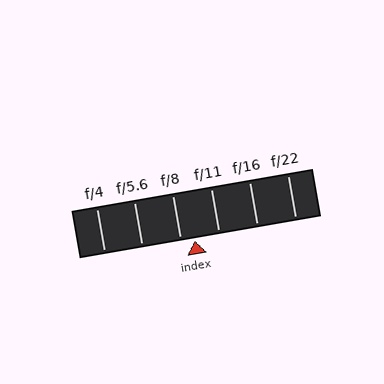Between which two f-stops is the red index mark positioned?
The index mark is between f/8 and f/11.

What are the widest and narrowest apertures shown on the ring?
The widest aperture shown is f/4 and the narrowest is f/22.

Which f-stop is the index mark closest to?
The index mark is closest to f/8.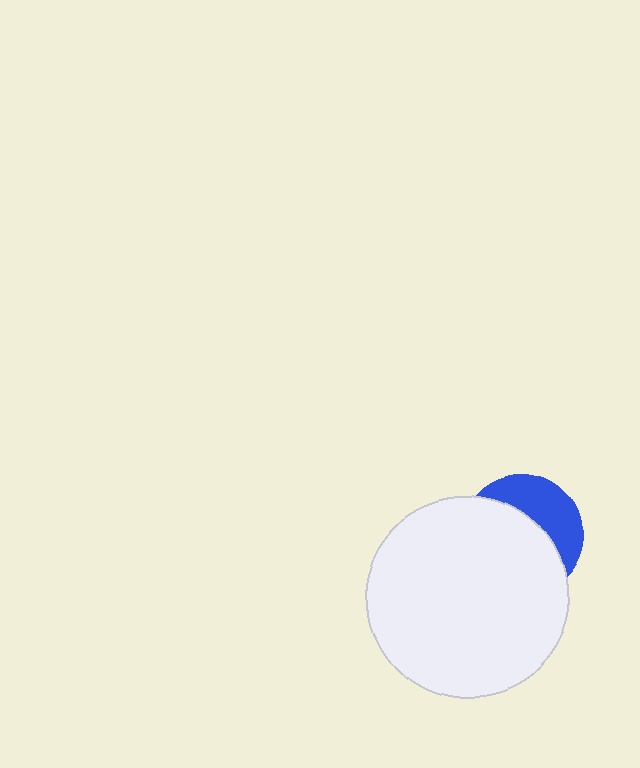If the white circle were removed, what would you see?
You would see the complete blue circle.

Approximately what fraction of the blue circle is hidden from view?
Roughly 63% of the blue circle is hidden behind the white circle.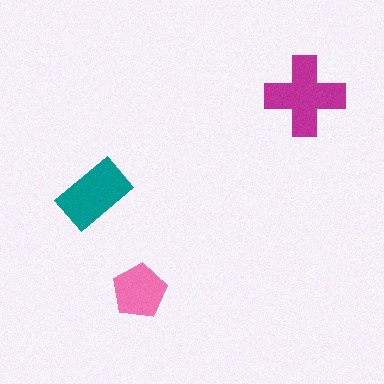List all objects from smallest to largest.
The pink pentagon, the teal rectangle, the magenta cross.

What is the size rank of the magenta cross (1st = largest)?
1st.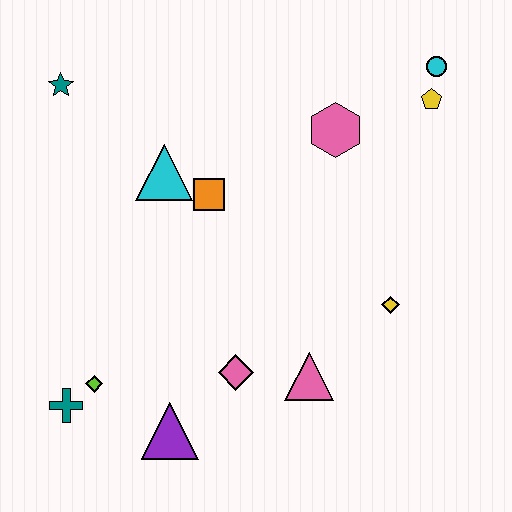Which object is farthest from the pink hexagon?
The teal cross is farthest from the pink hexagon.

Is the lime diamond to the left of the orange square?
Yes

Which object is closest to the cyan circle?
The yellow pentagon is closest to the cyan circle.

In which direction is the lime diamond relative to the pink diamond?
The lime diamond is to the left of the pink diamond.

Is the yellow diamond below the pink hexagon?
Yes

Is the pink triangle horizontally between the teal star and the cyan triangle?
No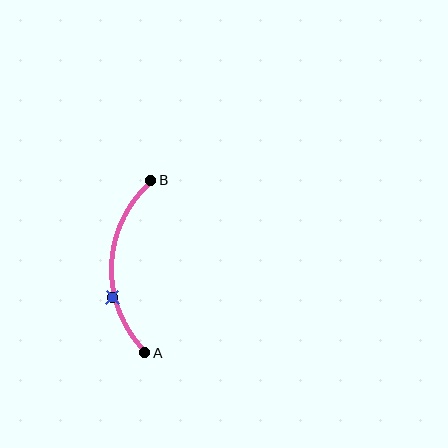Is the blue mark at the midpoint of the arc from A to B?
No. The blue mark lies on the arc but is closer to endpoint A. The arc midpoint would be at the point on the curve equidistant along the arc from both A and B.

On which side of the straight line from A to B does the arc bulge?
The arc bulges to the left of the straight line connecting A and B.